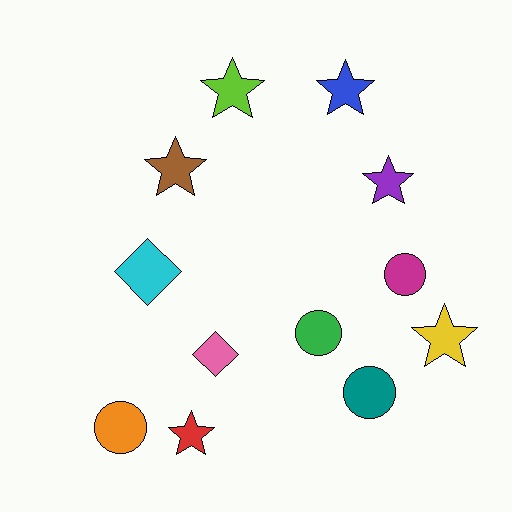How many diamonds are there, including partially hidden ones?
There are 2 diamonds.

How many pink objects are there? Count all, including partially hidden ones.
There is 1 pink object.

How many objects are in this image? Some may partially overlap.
There are 12 objects.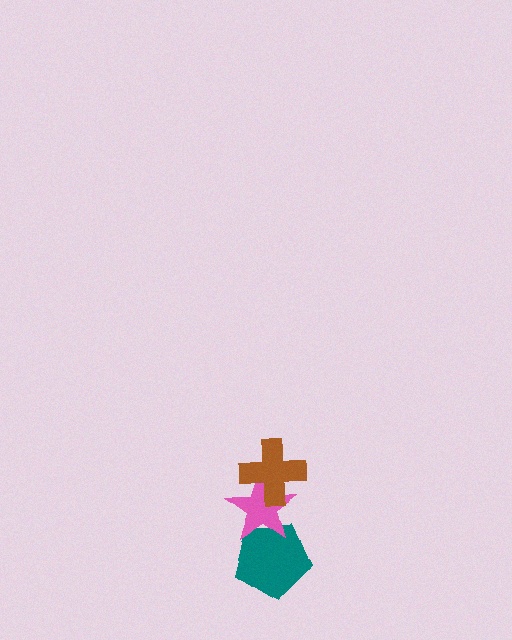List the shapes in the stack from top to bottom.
From top to bottom: the brown cross, the pink star, the teal pentagon.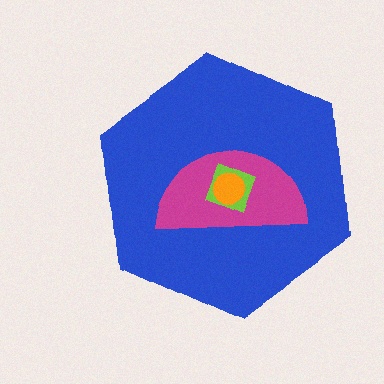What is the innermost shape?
The orange circle.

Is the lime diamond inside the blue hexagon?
Yes.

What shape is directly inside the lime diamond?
The orange circle.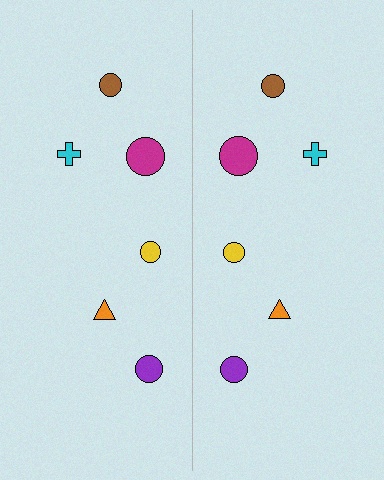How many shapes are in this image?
There are 12 shapes in this image.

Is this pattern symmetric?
Yes, this pattern has bilateral (reflection) symmetry.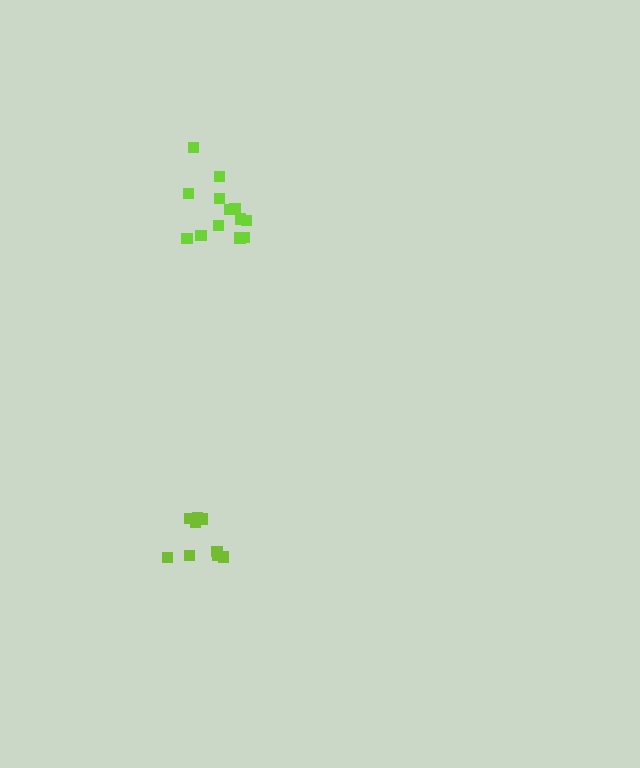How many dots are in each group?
Group 1: 13 dots, Group 2: 9 dots (22 total).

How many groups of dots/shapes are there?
There are 2 groups.